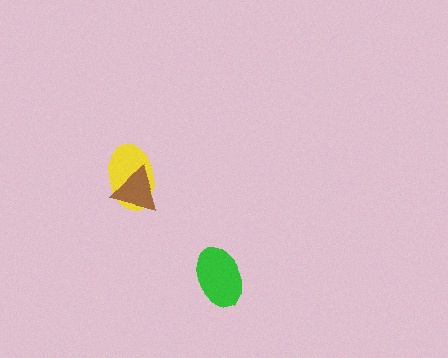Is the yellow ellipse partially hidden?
Yes, it is partially covered by another shape.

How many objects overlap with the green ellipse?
0 objects overlap with the green ellipse.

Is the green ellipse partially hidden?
No, no other shape covers it.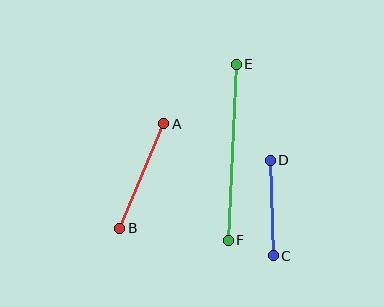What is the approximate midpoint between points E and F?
The midpoint is at approximately (232, 152) pixels.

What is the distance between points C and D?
The distance is approximately 96 pixels.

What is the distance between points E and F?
The distance is approximately 176 pixels.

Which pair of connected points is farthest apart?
Points E and F are farthest apart.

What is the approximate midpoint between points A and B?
The midpoint is at approximately (142, 176) pixels.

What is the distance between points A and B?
The distance is approximately 113 pixels.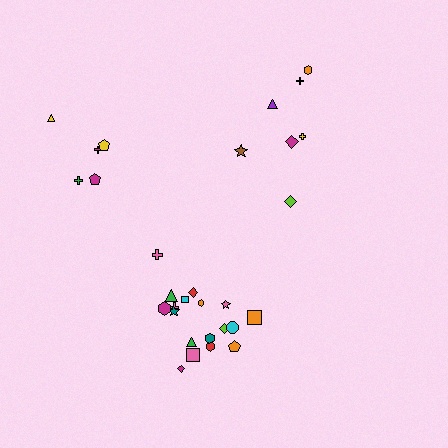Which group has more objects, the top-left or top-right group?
The top-right group.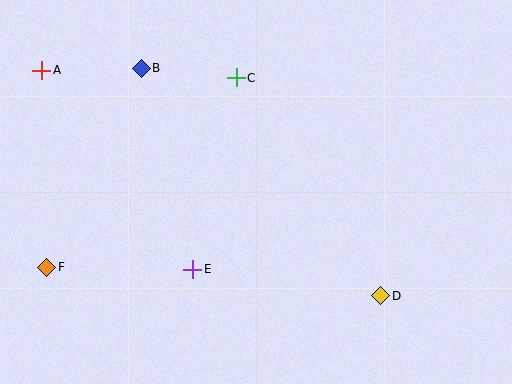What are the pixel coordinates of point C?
Point C is at (236, 78).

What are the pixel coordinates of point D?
Point D is at (381, 296).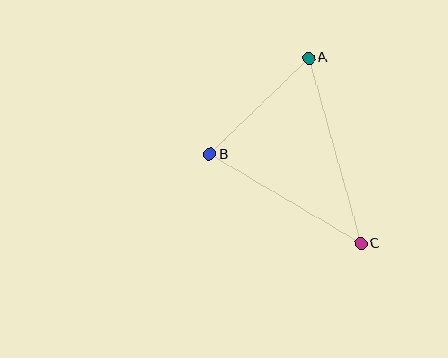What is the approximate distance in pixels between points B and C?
The distance between B and C is approximately 176 pixels.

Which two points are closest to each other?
Points A and B are closest to each other.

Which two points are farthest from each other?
Points A and C are farthest from each other.